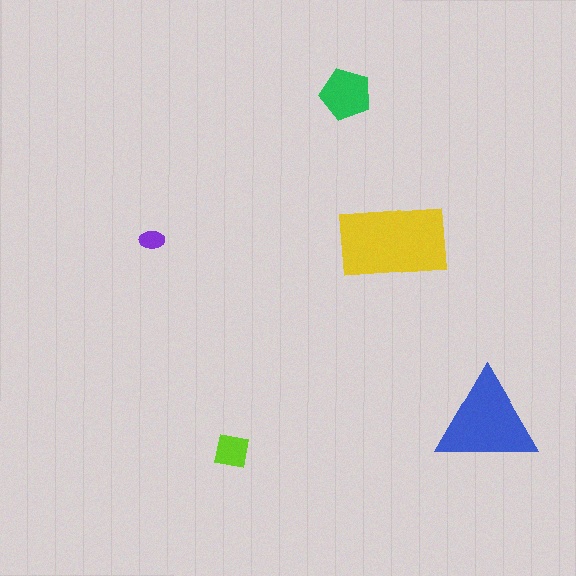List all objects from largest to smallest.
The yellow rectangle, the blue triangle, the green pentagon, the lime square, the purple ellipse.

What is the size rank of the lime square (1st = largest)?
4th.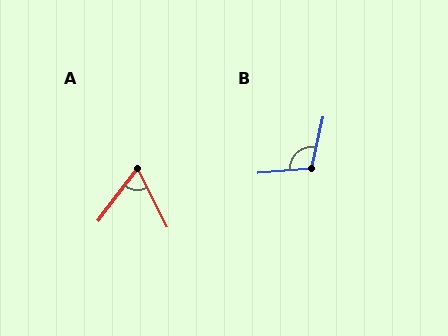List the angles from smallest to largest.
A (64°), B (108°).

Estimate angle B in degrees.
Approximately 108 degrees.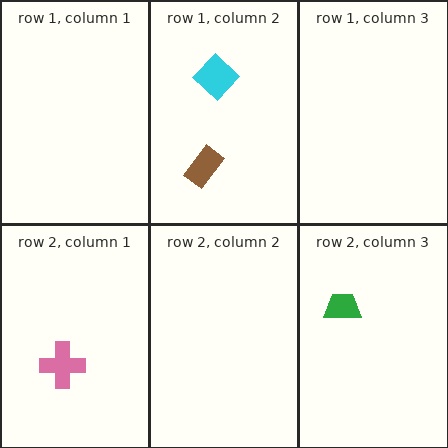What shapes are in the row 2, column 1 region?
The pink cross.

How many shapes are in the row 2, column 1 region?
1.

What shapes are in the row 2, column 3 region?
The green trapezoid.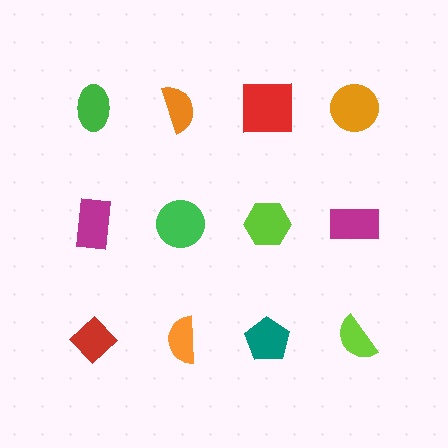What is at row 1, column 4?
An orange circle.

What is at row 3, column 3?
A teal pentagon.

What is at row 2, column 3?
A lime hexagon.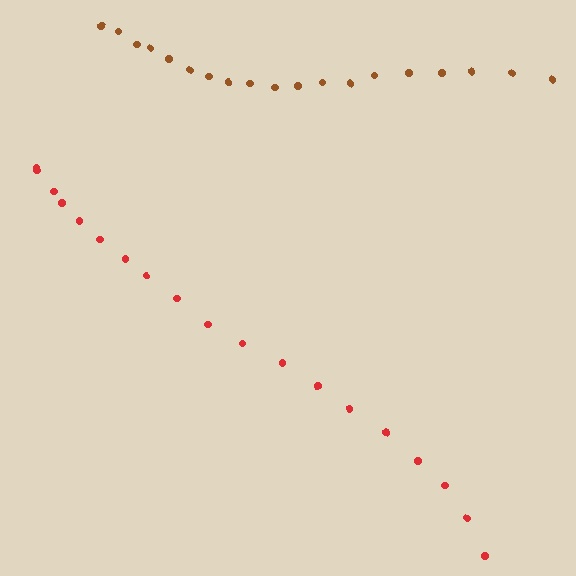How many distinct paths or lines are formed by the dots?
There are 2 distinct paths.